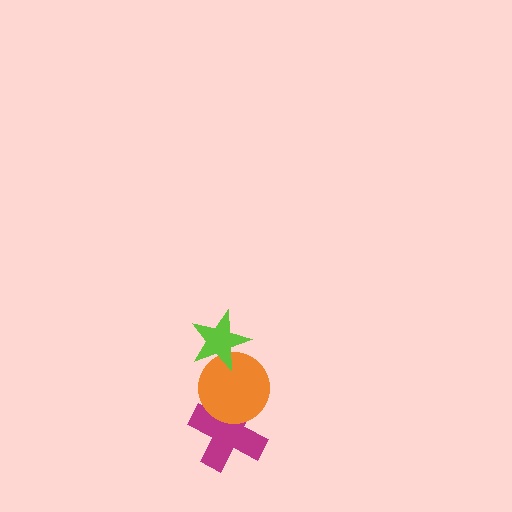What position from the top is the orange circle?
The orange circle is 2nd from the top.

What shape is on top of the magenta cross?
The orange circle is on top of the magenta cross.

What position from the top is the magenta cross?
The magenta cross is 3rd from the top.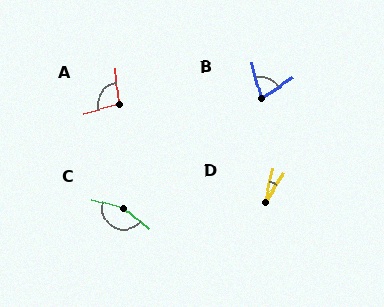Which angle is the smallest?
D, at approximately 21 degrees.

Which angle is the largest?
C, at approximately 154 degrees.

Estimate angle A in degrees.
Approximately 100 degrees.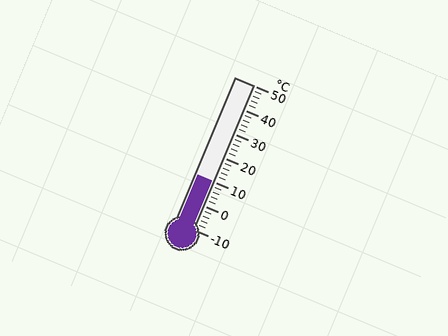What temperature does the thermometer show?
The thermometer shows approximately 10°C.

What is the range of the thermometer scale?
The thermometer scale ranges from -10°C to 50°C.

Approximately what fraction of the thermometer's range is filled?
The thermometer is filled to approximately 35% of its range.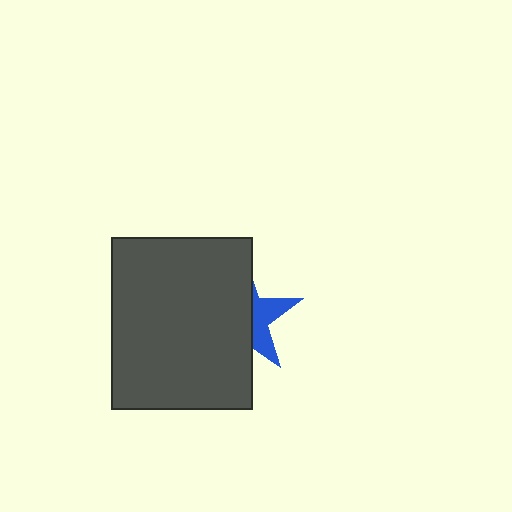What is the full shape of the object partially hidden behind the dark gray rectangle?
The partially hidden object is a blue star.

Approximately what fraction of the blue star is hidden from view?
Roughly 66% of the blue star is hidden behind the dark gray rectangle.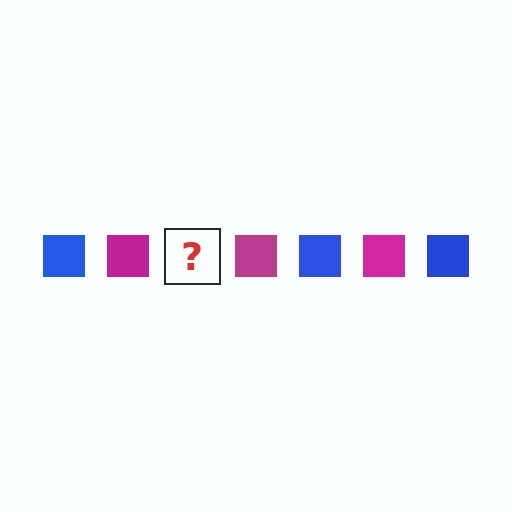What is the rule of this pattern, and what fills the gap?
The rule is that the pattern cycles through blue, magenta squares. The gap should be filled with a blue square.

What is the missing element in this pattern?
The missing element is a blue square.